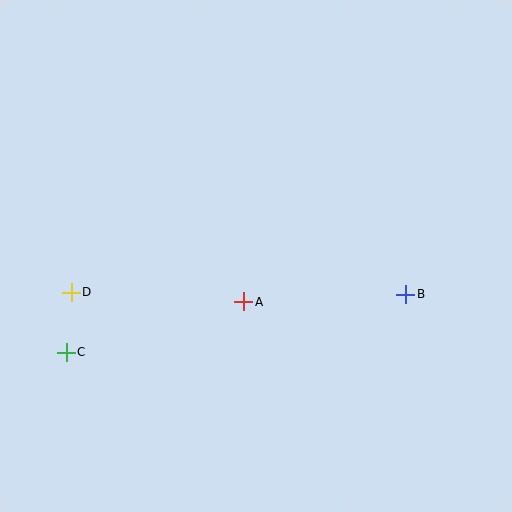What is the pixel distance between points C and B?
The distance between C and B is 345 pixels.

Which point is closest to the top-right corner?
Point B is closest to the top-right corner.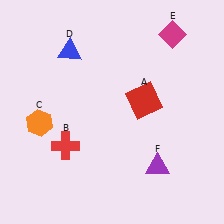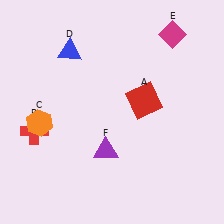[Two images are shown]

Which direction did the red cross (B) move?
The red cross (B) moved left.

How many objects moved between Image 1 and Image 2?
2 objects moved between the two images.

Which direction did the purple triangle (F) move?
The purple triangle (F) moved left.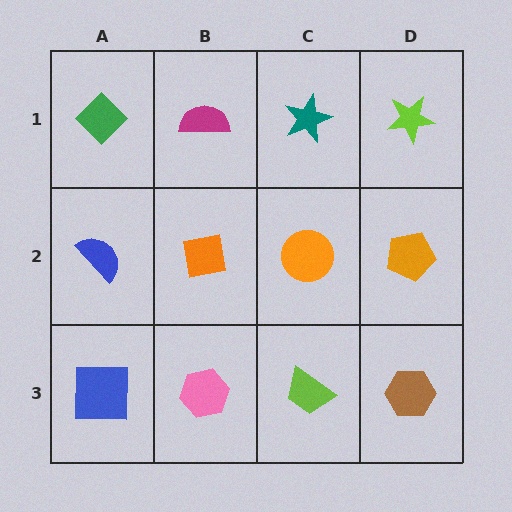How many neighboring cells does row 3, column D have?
2.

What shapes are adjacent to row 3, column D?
An orange pentagon (row 2, column D), a lime trapezoid (row 3, column C).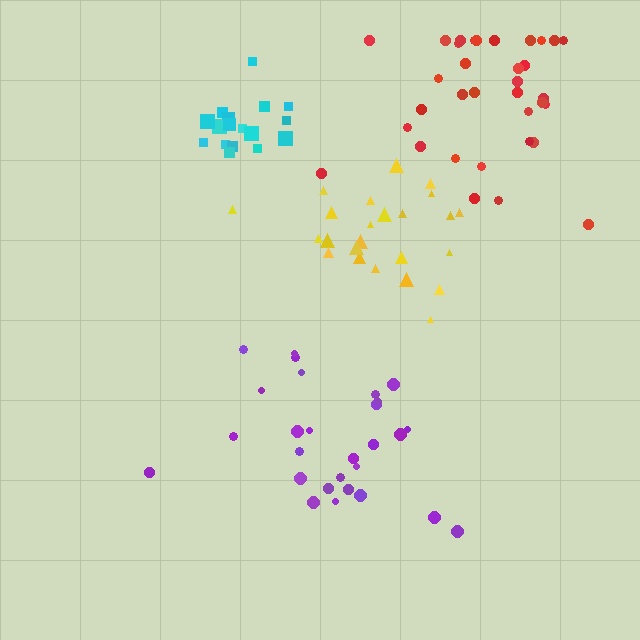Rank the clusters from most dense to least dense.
cyan, yellow, red, purple.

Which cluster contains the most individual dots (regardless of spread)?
Red (35).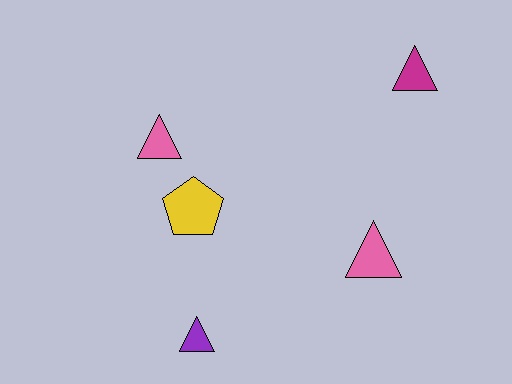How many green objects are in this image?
There are no green objects.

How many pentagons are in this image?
There is 1 pentagon.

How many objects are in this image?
There are 5 objects.